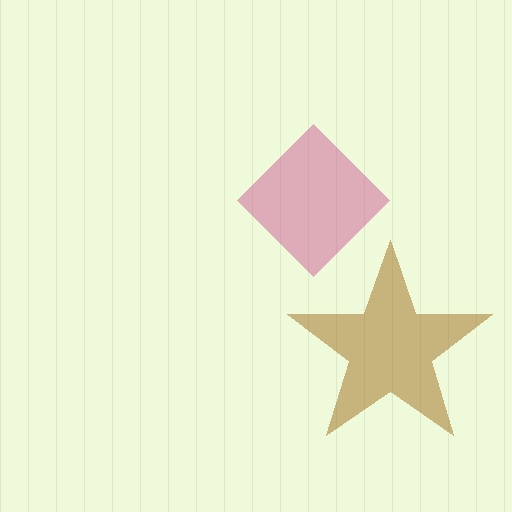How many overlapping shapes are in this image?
There are 2 overlapping shapes in the image.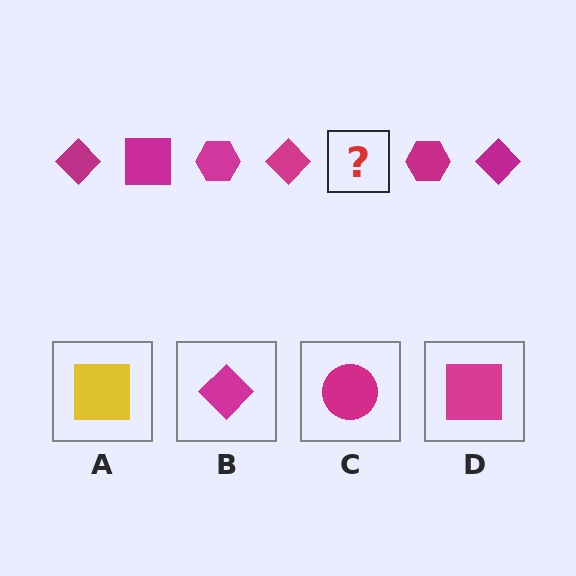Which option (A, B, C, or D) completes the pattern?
D.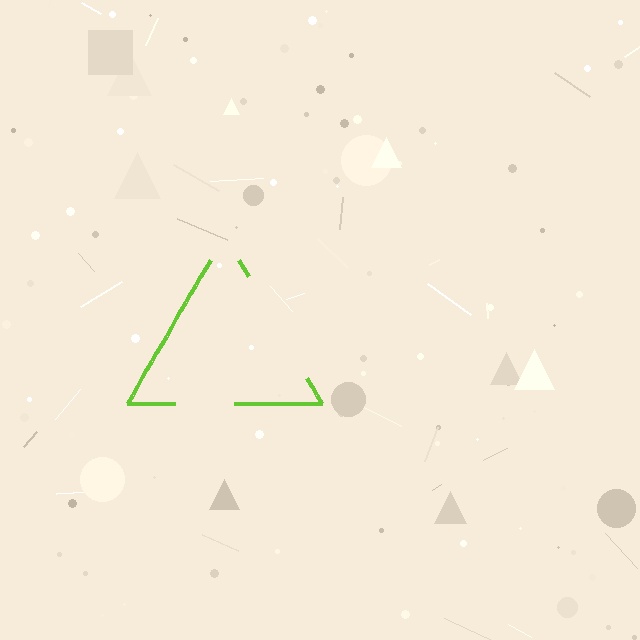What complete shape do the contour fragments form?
The contour fragments form a triangle.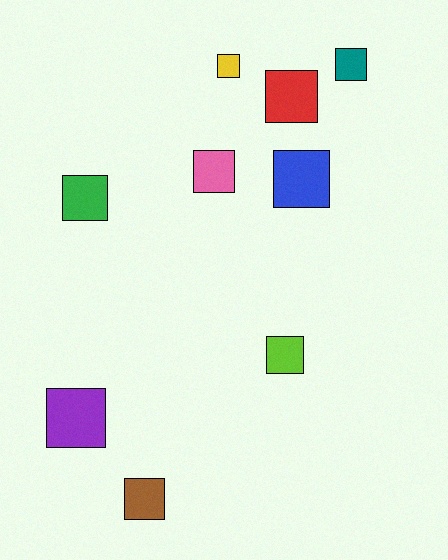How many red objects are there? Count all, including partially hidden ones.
There is 1 red object.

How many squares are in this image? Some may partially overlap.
There are 9 squares.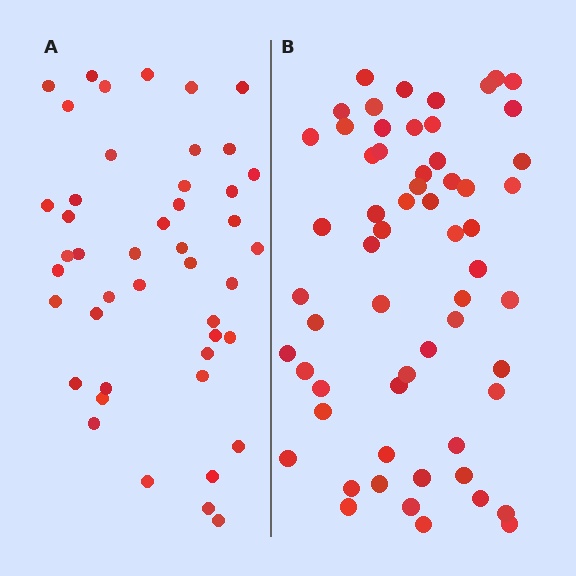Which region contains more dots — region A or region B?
Region B (the right region) has more dots.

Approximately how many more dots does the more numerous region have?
Region B has approximately 15 more dots than region A.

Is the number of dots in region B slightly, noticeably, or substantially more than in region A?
Region B has noticeably more, but not dramatically so. The ratio is roughly 1.3 to 1.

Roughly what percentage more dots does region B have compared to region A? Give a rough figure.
About 35% more.